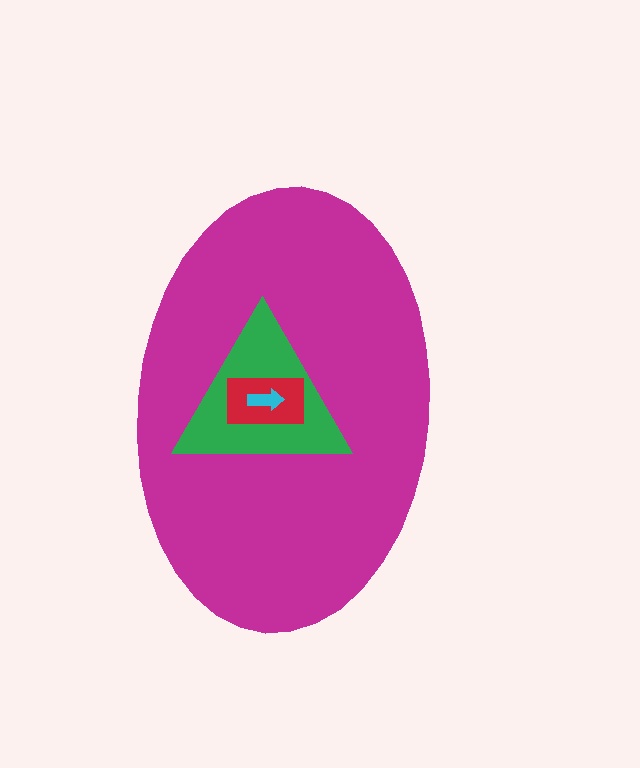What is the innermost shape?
The cyan arrow.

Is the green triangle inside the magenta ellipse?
Yes.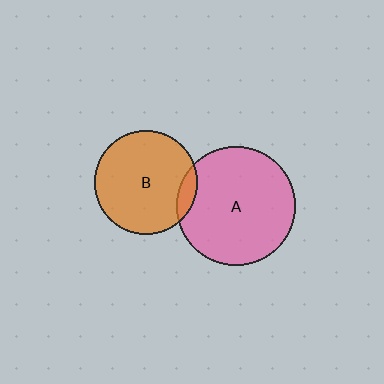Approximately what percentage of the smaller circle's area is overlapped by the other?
Approximately 10%.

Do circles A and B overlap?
Yes.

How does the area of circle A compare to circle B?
Approximately 1.3 times.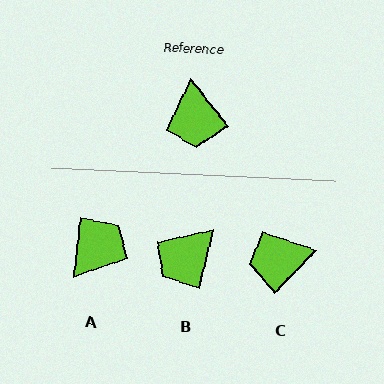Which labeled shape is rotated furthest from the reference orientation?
A, about 135 degrees away.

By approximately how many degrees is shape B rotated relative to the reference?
Approximately 52 degrees clockwise.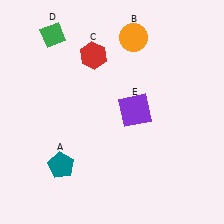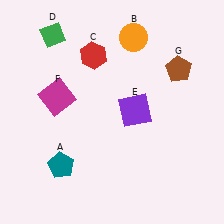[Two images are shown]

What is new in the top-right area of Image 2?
A brown pentagon (G) was added in the top-right area of Image 2.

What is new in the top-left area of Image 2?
A magenta square (F) was added in the top-left area of Image 2.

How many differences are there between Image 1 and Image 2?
There are 2 differences between the two images.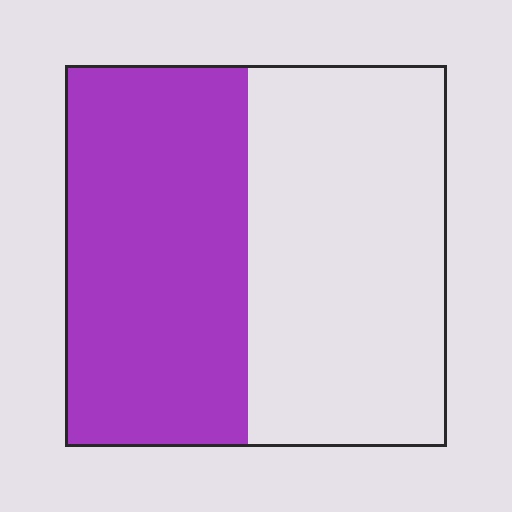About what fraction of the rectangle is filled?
About one half (1/2).